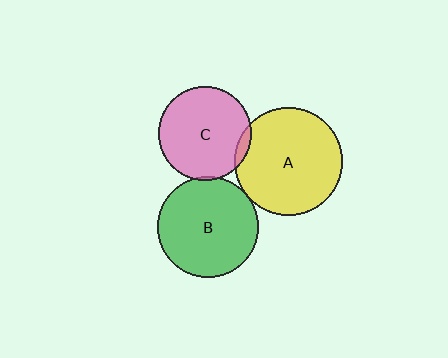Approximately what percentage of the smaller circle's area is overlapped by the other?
Approximately 5%.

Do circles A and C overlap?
Yes.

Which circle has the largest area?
Circle A (yellow).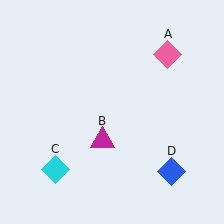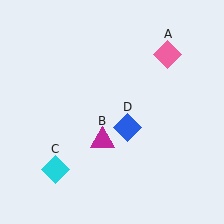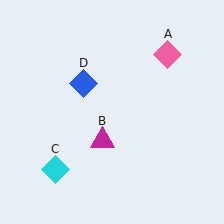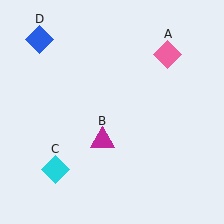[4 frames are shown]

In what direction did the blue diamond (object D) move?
The blue diamond (object D) moved up and to the left.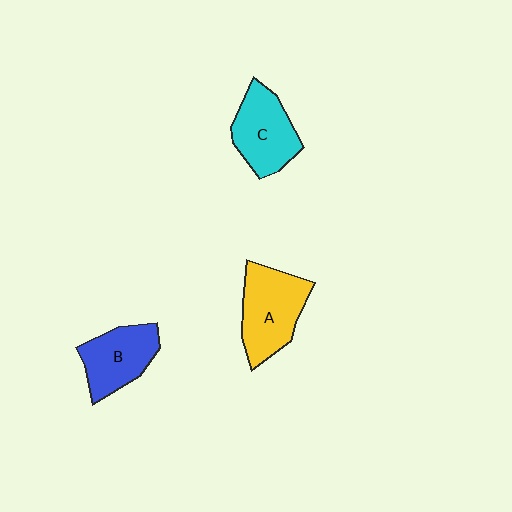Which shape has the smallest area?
Shape B (blue).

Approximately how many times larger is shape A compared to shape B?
Approximately 1.2 times.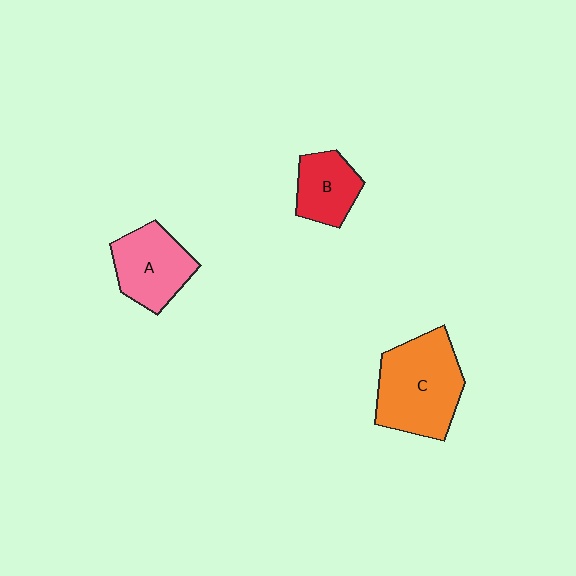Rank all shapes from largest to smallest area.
From largest to smallest: C (orange), A (pink), B (red).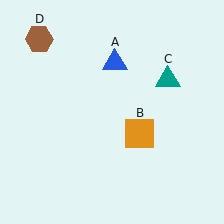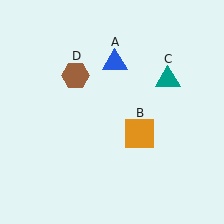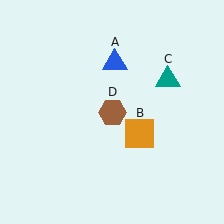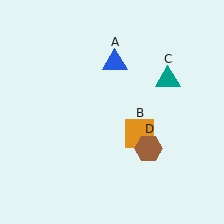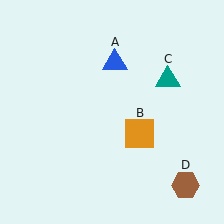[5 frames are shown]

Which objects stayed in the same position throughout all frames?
Blue triangle (object A) and orange square (object B) and teal triangle (object C) remained stationary.